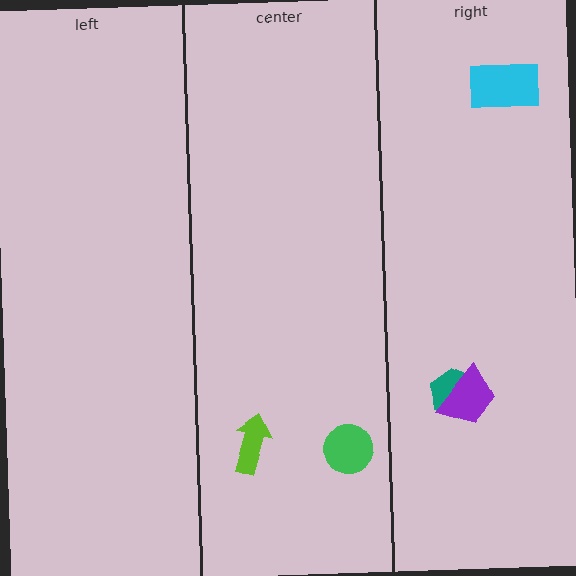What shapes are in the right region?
The teal hexagon, the purple trapezoid, the cyan rectangle.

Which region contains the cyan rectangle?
The right region.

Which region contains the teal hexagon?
The right region.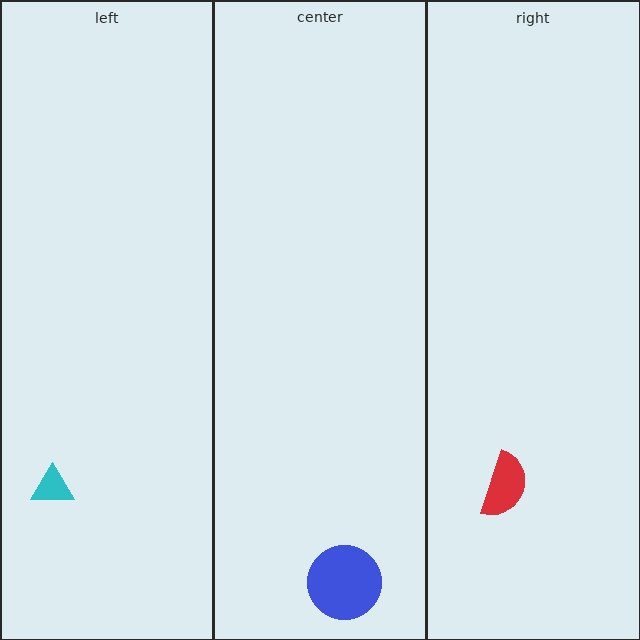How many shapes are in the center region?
1.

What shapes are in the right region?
The red semicircle.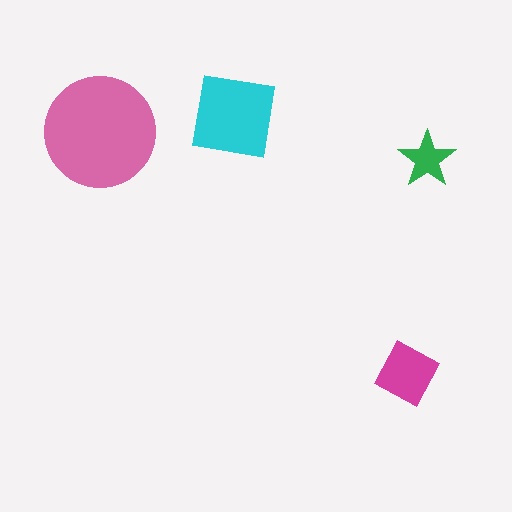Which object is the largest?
The pink circle.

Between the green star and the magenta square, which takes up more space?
The magenta square.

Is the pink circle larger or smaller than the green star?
Larger.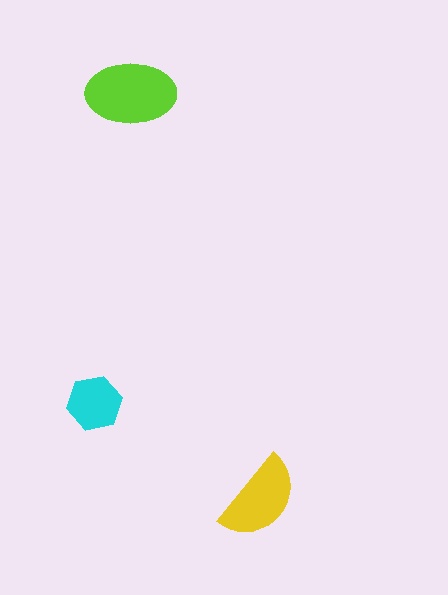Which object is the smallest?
The cyan hexagon.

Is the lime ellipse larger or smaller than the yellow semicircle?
Larger.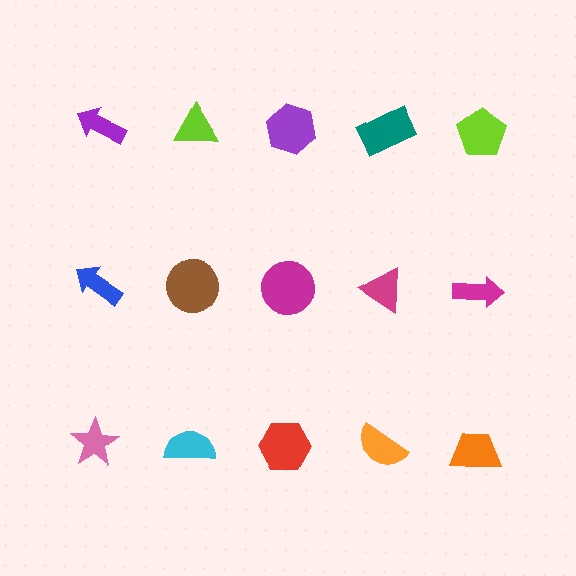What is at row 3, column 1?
A pink star.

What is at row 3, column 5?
An orange trapezoid.